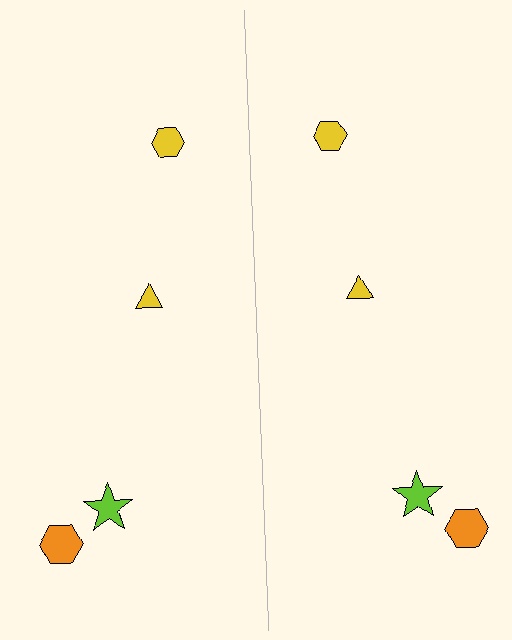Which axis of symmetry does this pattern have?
The pattern has a vertical axis of symmetry running through the center of the image.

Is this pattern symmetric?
Yes, this pattern has bilateral (reflection) symmetry.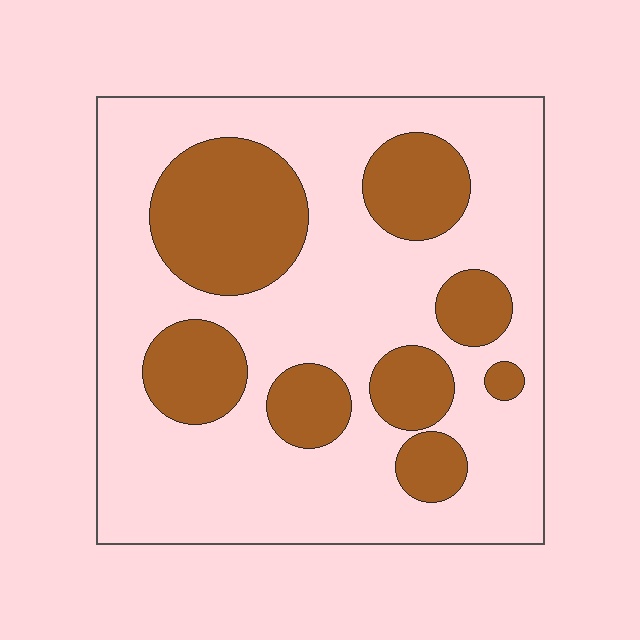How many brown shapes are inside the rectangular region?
8.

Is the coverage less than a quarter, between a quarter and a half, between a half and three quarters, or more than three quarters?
Between a quarter and a half.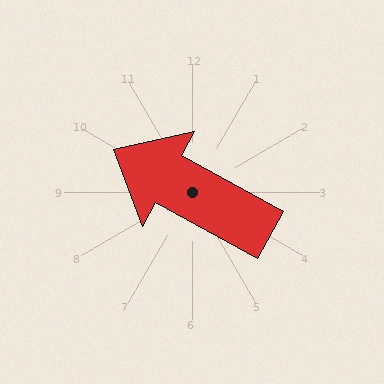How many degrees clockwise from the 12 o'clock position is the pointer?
Approximately 299 degrees.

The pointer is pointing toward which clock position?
Roughly 10 o'clock.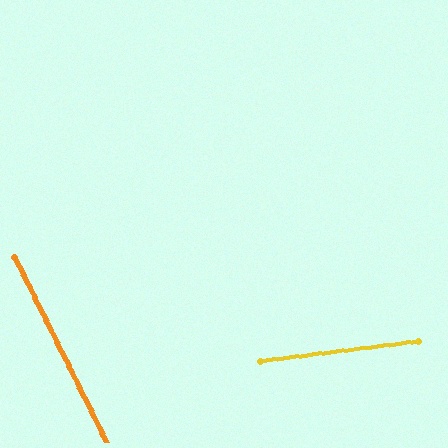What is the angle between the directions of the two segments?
Approximately 71 degrees.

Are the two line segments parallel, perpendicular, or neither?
Neither parallel nor perpendicular — they differ by about 71°.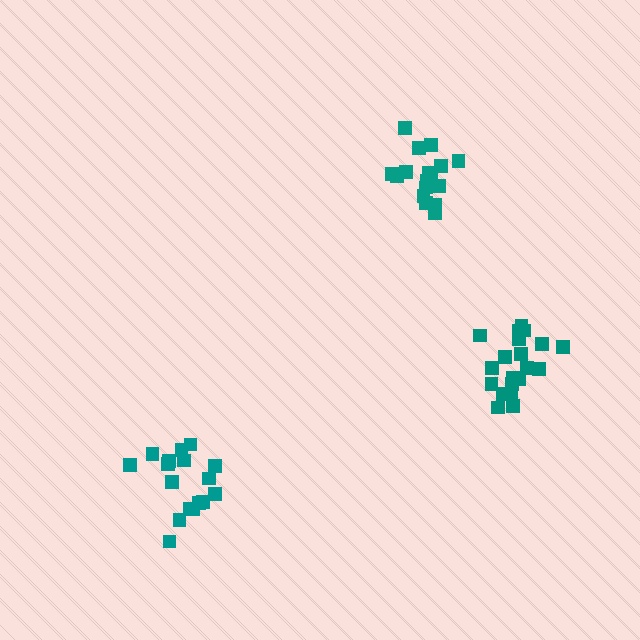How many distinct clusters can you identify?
There are 3 distinct clusters.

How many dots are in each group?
Group 1: 17 dots, Group 2: 17 dots, Group 3: 21 dots (55 total).